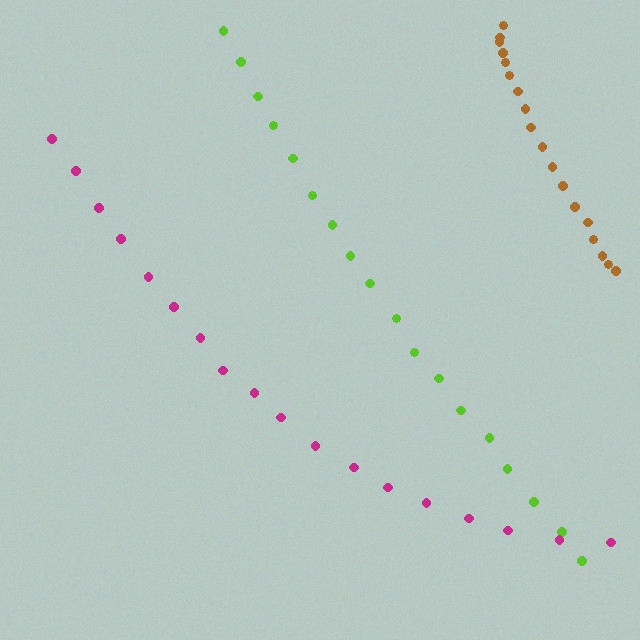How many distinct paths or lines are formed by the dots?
There are 3 distinct paths.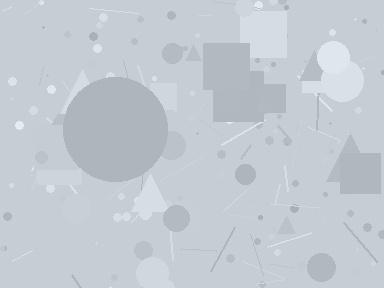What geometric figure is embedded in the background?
A circle is embedded in the background.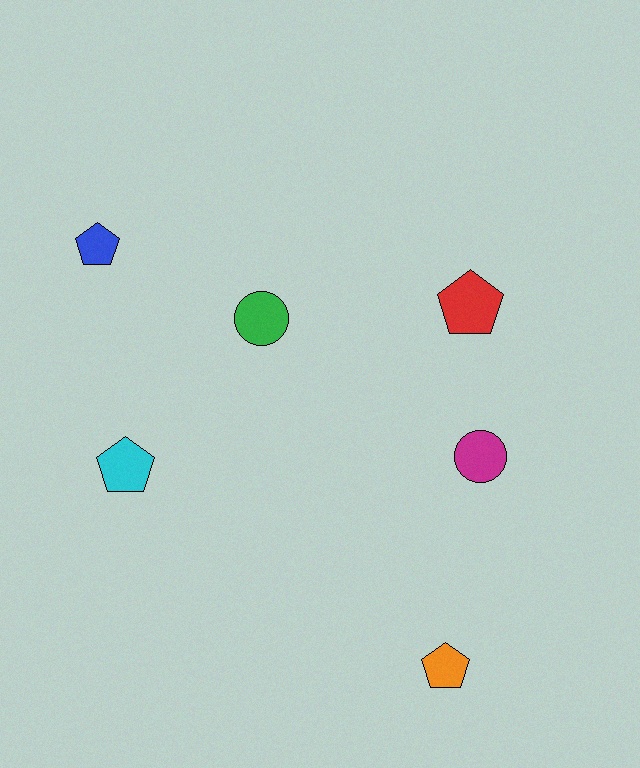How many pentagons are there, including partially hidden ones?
There are 4 pentagons.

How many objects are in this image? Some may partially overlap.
There are 6 objects.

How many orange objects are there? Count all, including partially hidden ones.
There is 1 orange object.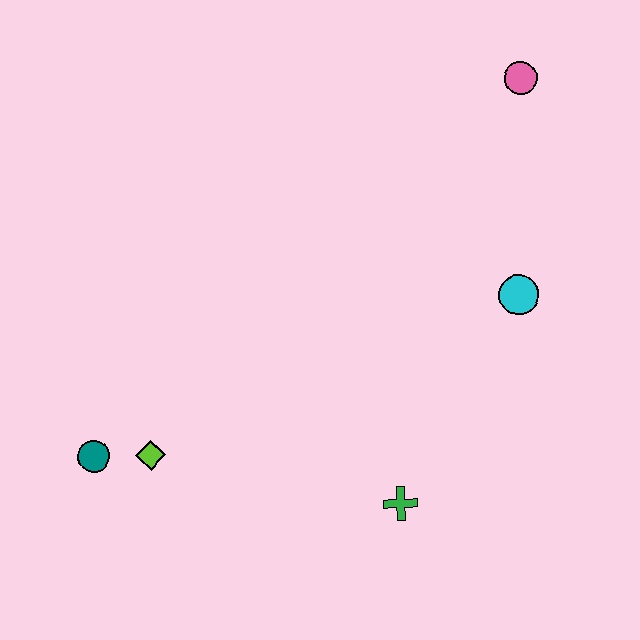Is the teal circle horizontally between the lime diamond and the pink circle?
No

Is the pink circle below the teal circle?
No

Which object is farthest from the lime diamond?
The pink circle is farthest from the lime diamond.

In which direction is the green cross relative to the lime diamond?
The green cross is to the right of the lime diamond.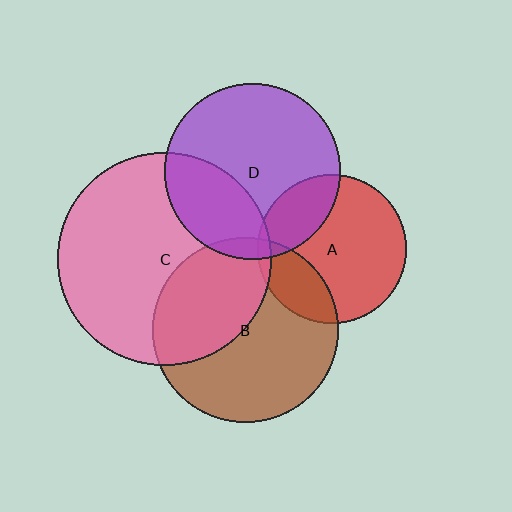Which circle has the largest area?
Circle C (pink).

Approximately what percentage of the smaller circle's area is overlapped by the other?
Approximately 25%.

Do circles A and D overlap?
Yes.